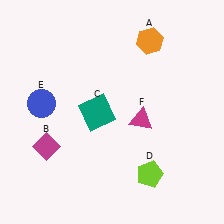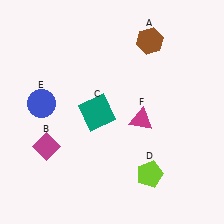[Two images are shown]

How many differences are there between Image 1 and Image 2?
There is 1 difference between the two images.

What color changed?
The hexagon (A) changed from orange in Image 1 to brown in Image 2.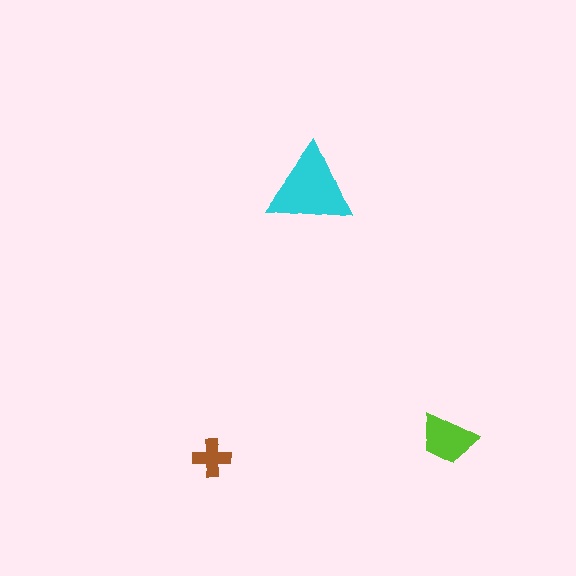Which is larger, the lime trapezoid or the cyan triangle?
The cyan triangle.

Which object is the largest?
The cyan triangle.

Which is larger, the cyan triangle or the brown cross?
The cyan triangle.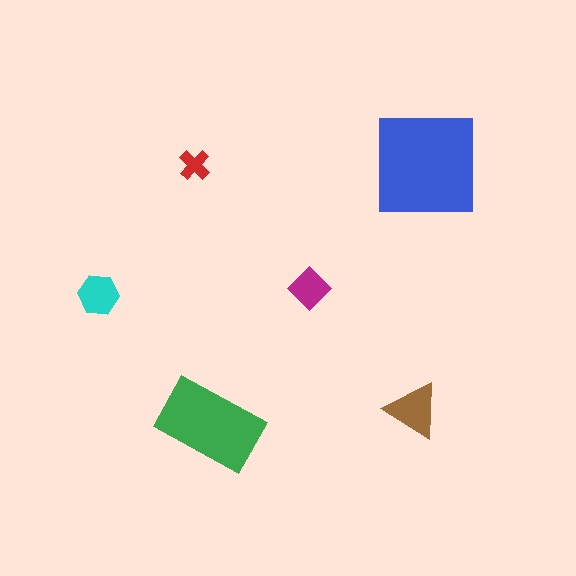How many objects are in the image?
There are 6 objects in the image.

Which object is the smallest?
The red cross.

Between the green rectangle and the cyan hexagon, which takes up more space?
The green rectangle.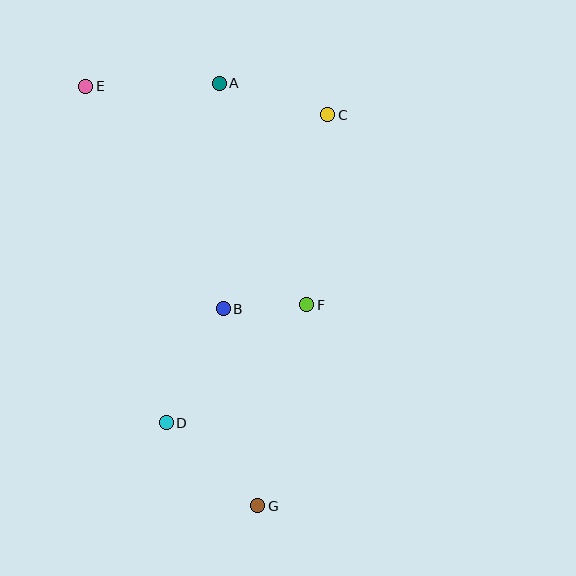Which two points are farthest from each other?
Points E and G are farthest from each other.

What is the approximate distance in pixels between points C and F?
The distance between C and F is approximately 191 pixels.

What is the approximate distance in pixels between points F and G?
The distance between F and G is approximately 207 pixels.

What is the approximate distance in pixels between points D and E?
The distance between D and E is approximately 346 pixels.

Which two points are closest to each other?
Points B and F are closest to each other.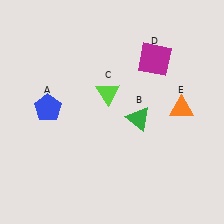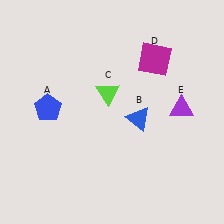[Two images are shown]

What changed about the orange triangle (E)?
In Image 1, E is orange. In Image 2, it changed to purple.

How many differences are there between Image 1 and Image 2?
There are 2 differences between the two images.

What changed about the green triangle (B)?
In Image 1, B is green. In Image 2, it changed to blue.